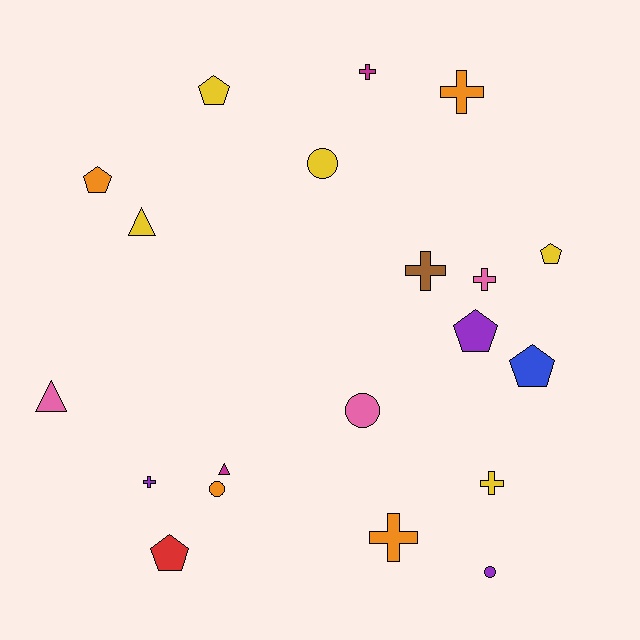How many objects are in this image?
There are 20 objects.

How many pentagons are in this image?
There are 6 pentagons.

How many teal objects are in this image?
There are no teal objects.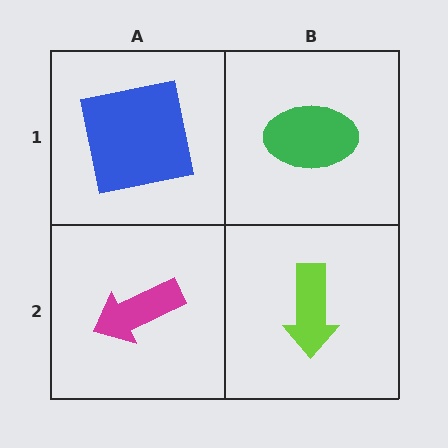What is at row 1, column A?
A blue square.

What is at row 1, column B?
A green ellipse.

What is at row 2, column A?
A magenta arrow.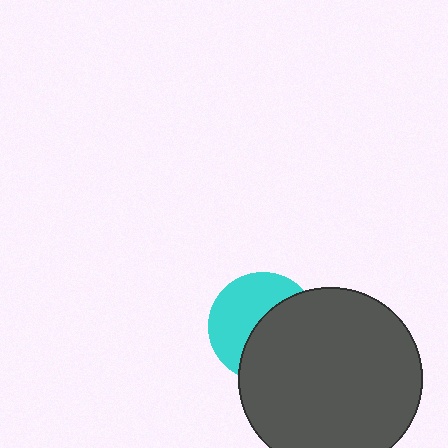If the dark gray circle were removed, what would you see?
You would see the complete cyan circle.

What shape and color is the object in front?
The object in front is a dark gray circle.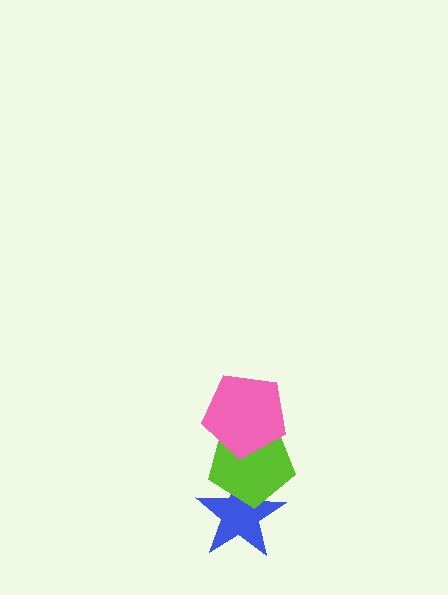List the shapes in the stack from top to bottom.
From top to bottom: the pink pentagon, the lime pentagon, the blue star.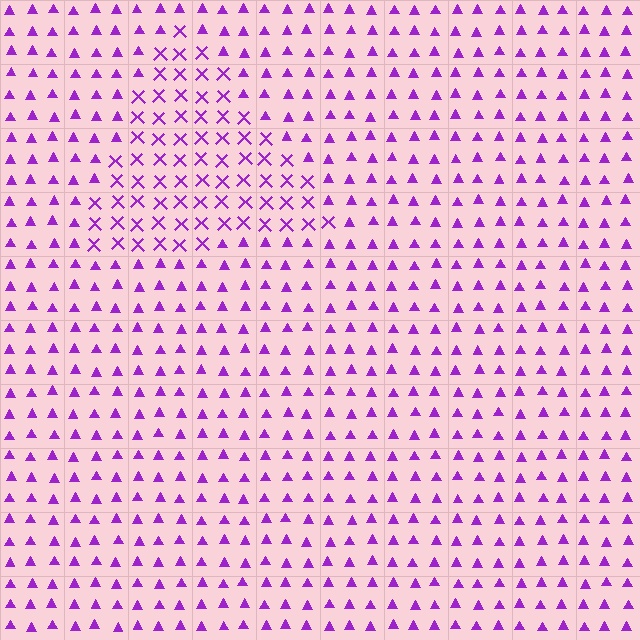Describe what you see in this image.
The image is filled with small purple elements arranged in a uniform grid. A triangle-shaped region contains X marks, while the surrounding area contains triangles. The boundary is defined purely by the change in element shape.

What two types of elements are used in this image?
The image uses X marks inside the triangle region and triangles outside it.